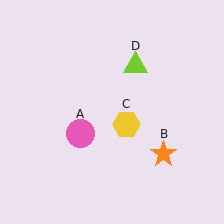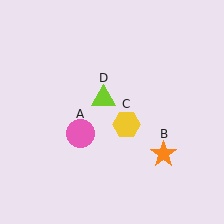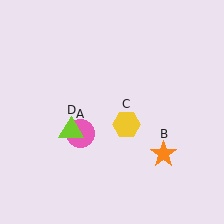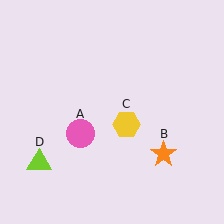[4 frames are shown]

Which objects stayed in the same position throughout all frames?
Pink circle (object A) and orange star (object B) and yellow hexagon (object C) remained stationary.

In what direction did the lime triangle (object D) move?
The lime triangle (object D) moved down and to the left.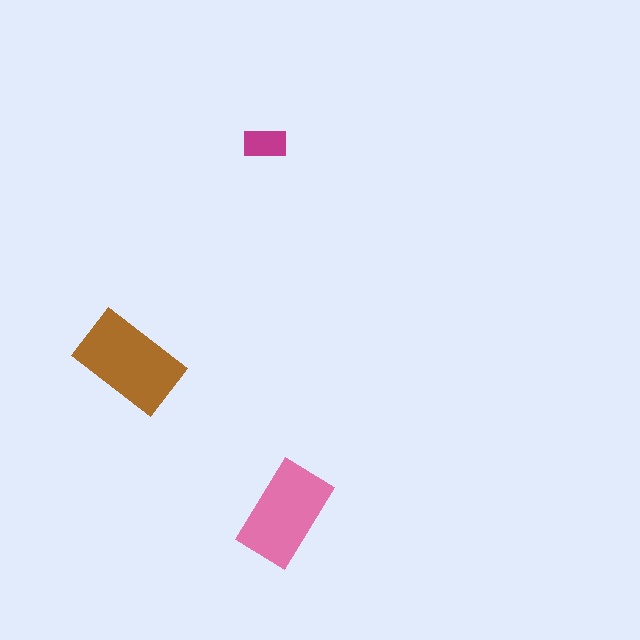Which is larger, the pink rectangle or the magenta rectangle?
The pink one.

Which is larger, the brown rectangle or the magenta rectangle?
The brown one.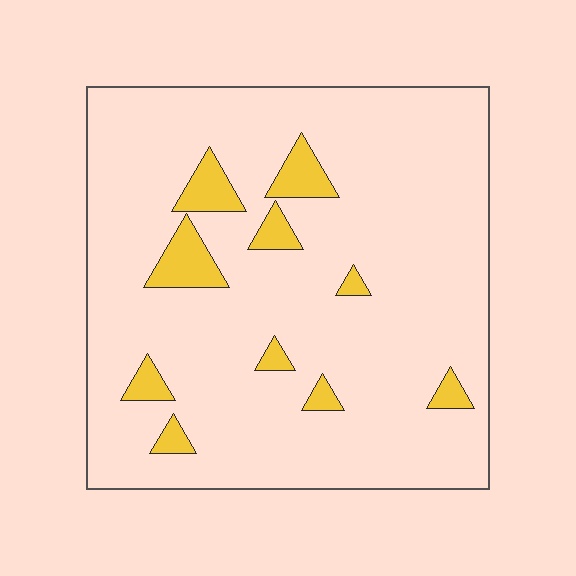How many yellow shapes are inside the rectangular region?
10.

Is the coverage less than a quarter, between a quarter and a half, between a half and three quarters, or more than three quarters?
Less than a quarter.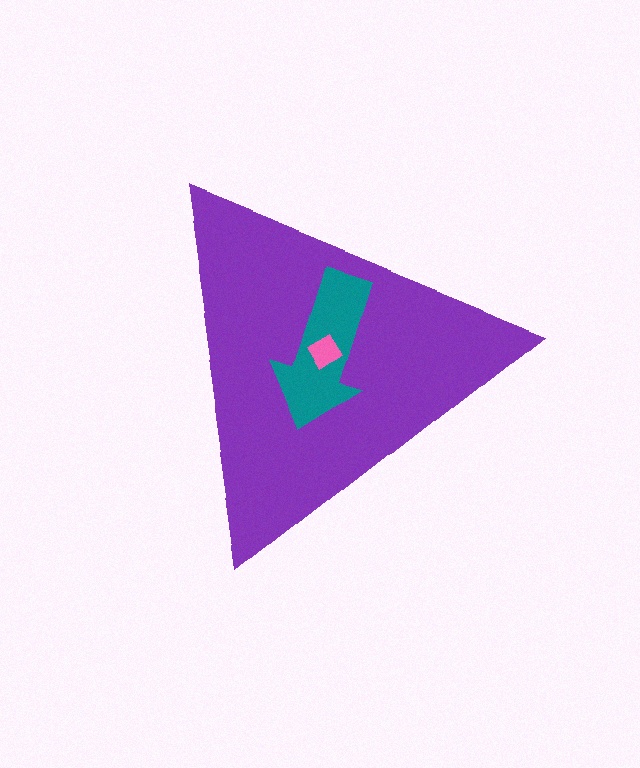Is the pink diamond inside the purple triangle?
Yes.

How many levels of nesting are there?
3.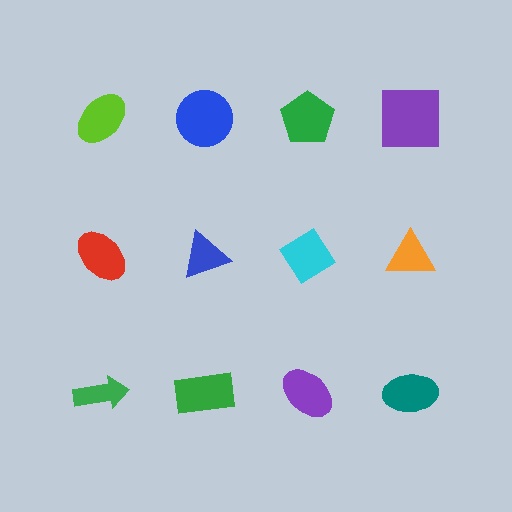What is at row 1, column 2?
A blue circle.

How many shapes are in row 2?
4 shapes.